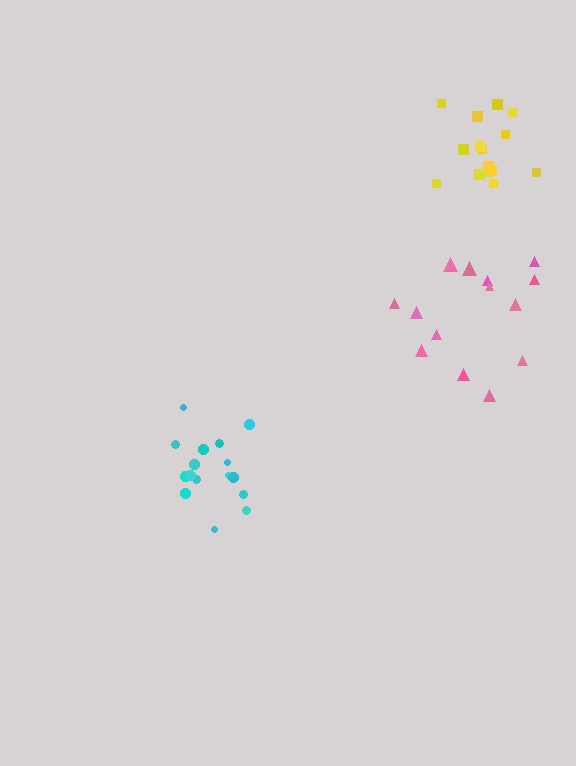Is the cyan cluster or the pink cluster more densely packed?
Cyan.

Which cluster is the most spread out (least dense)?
Pink.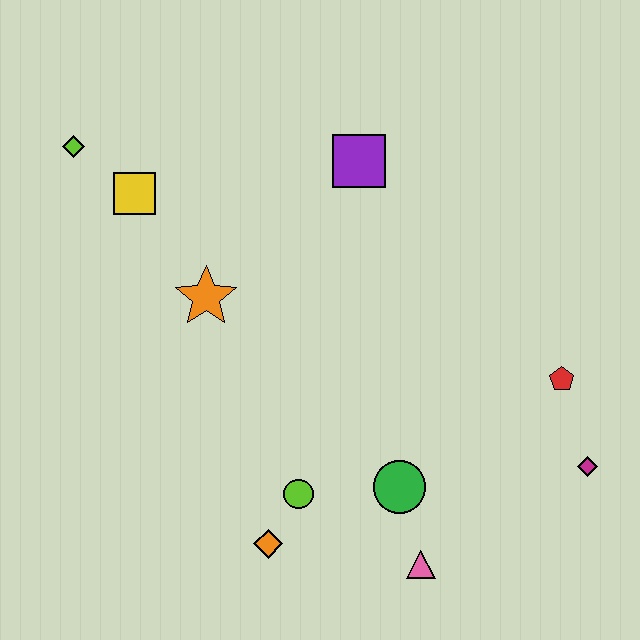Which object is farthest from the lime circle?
The lime diamond is farthest from the lime circle.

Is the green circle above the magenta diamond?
No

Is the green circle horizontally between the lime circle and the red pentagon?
Yes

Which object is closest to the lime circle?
The orange diamond is closest to the lime circle.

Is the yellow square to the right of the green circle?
No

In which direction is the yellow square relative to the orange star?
The yellow square is above the orange star.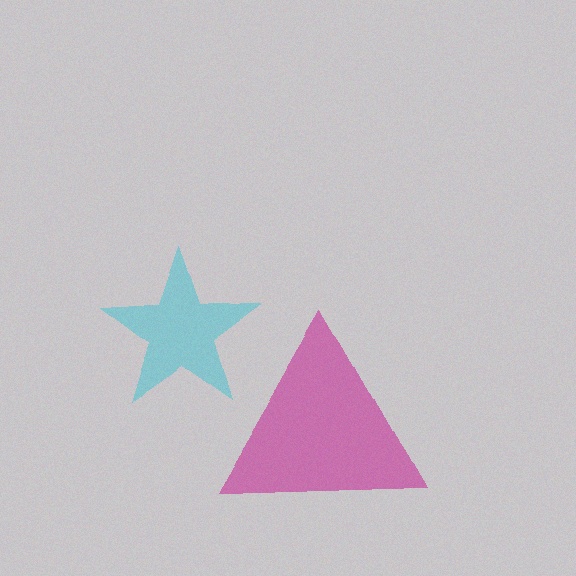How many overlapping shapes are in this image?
There are 2 overlapping shapes in the image.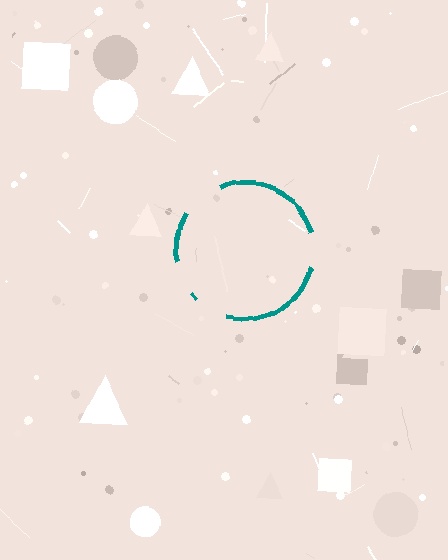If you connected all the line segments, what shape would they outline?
They would outline a circle.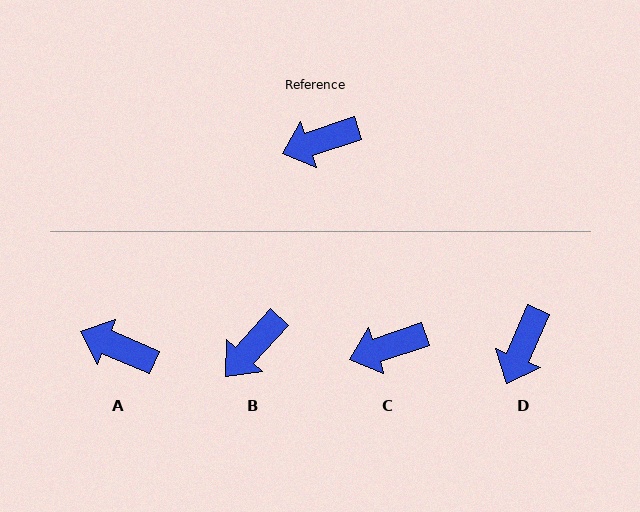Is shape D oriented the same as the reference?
No, it is off by about 48 degrees.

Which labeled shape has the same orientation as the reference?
C.